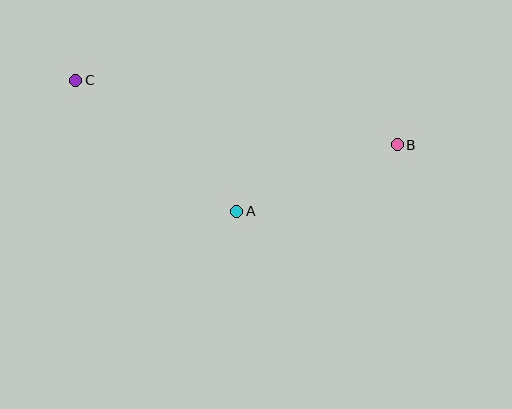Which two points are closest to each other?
Points A and B are closest to each other.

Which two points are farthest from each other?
Points B and C are farthest from each other.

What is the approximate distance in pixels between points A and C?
The distance between A and C is approximately 208 pixels.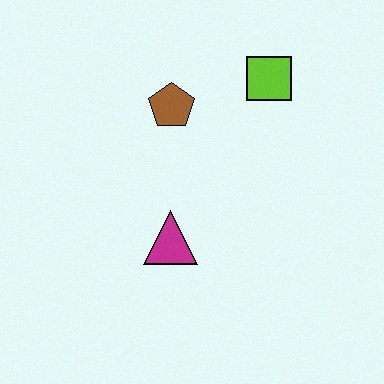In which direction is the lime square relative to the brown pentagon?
The lime square is to the right of the brown pentagon.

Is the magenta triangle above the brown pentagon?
No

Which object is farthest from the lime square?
The magenta triangle is farthest from the lime square.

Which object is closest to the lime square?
The brown pentagon is closest to the lime square.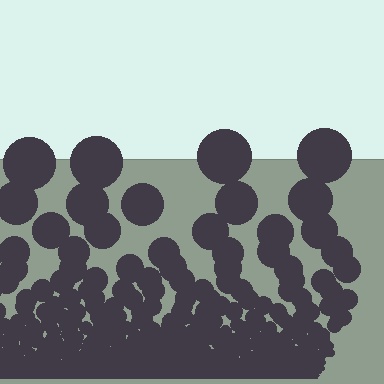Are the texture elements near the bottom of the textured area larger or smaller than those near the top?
Smaller. The gradient is inverted — elements near the bottom are smaller and denser.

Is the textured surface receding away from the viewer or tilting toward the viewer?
The surface appears to tilt toward the viewer. Texture elements get larger and sparser toward the top.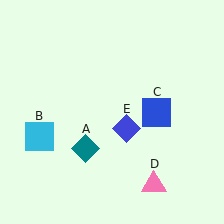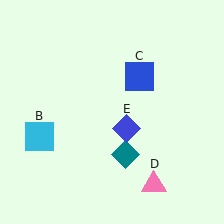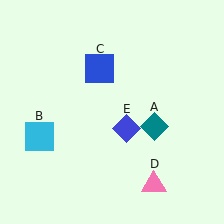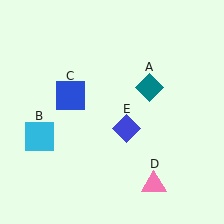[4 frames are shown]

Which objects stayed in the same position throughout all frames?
Cyan square (object B) and pink triangle (object D) and blue diamond (object E) remained stationary.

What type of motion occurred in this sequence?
The teal diamond (object A), blue square (object C) rotated counterclockwise around the center of the scene.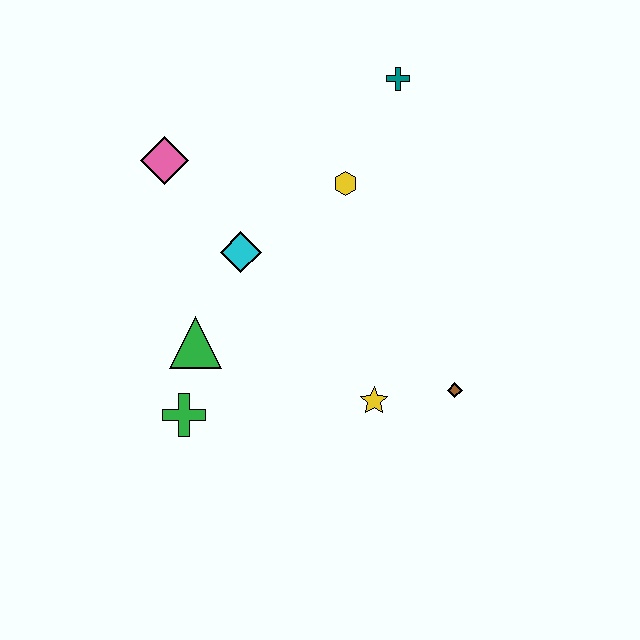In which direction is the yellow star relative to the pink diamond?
The yellow star is below the pink diamond.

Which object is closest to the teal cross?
The yellow hexagon is closest to the teal cross.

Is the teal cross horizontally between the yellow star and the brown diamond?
Yes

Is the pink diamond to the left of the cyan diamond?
Yes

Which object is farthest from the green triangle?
The teal cross is farthest from the green triangle.